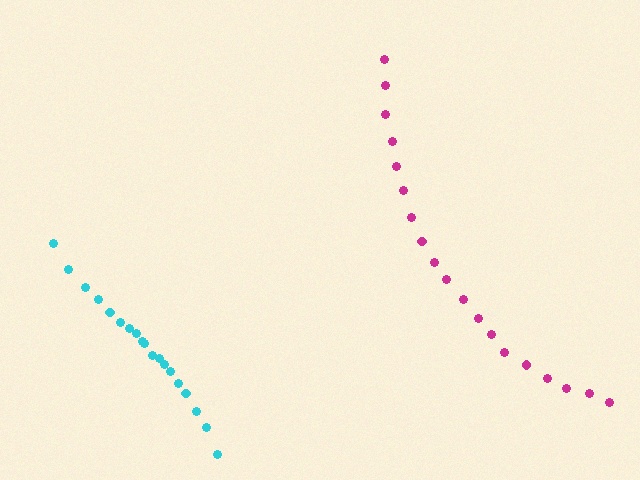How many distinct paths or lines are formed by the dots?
There are 2 distinct paths.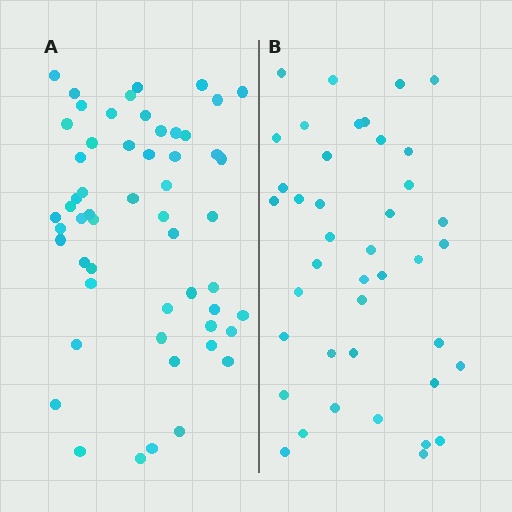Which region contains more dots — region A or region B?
Region A (the left region) has more dots.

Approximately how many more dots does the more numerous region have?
Region A has approximately 15 more dots than region B.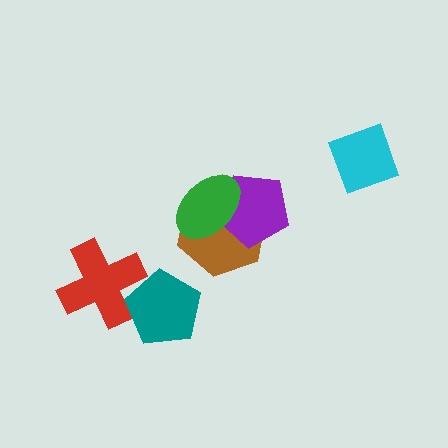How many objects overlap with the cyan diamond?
0 objects overlap with the cyan diamond.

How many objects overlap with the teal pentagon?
1 object overlaps with the teal pentagon.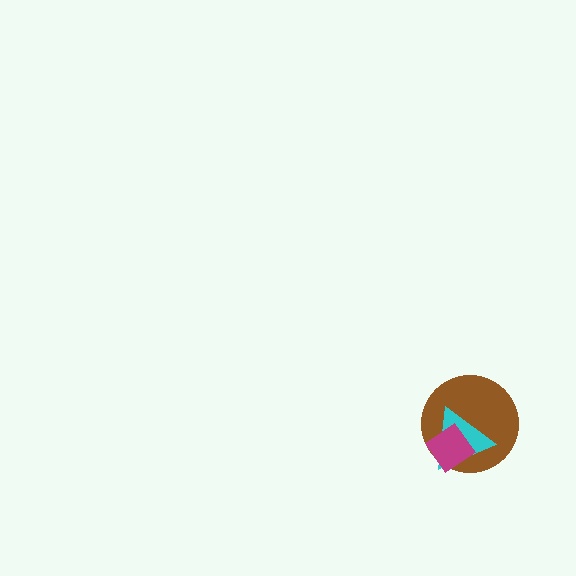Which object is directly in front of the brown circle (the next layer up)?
The cyan triangle is directly in front of the brown circle.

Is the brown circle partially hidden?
Yes, it is partially covered by another shape.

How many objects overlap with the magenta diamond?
2 objects overlap with the magenta diamond.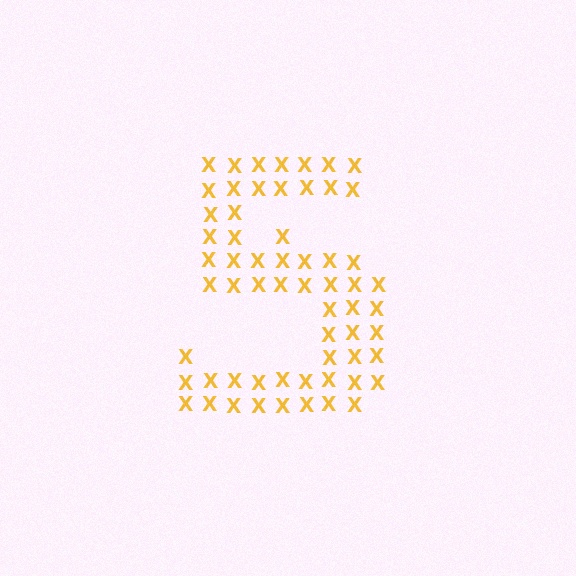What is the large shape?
The large shape is the digit 5.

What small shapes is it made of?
It is made of small letter X's.